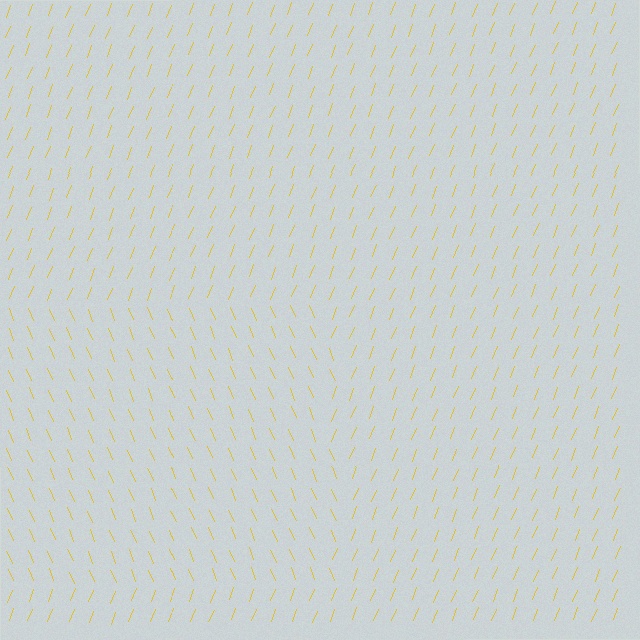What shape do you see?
I see a rectangle.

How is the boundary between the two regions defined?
The boundary is defined purely by a change in line orientation (approximately 45 degrees difference). All lines are the same color and thickness.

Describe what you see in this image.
The image is filled with small yellow line segments. A rectangle region in the image has lines oriented differently from the surrounding lines, creating a visible texture boundary.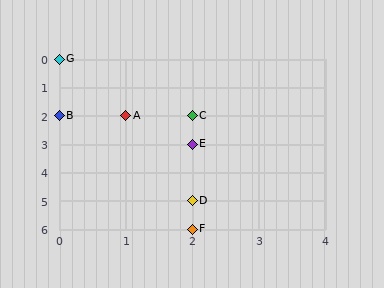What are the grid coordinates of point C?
Point C is at grid coordinates (2, 2).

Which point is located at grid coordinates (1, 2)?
Point A is at (1, 2).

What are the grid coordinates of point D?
Point D is at grid coordinates (2, 5).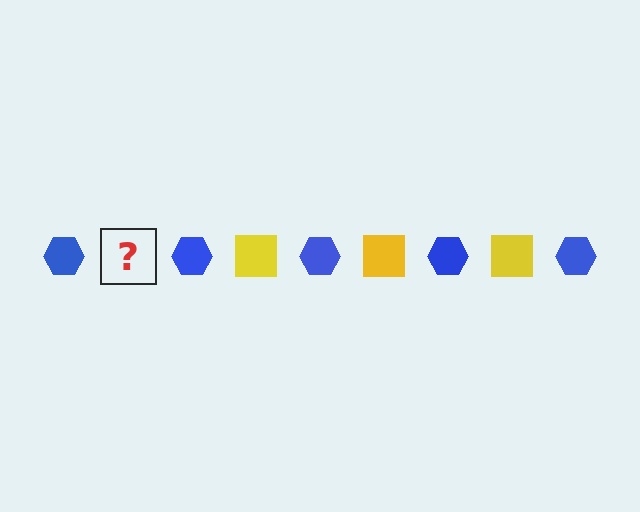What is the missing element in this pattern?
The missing element is a yellow square.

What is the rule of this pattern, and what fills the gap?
The rule is that the pattern alternates between blue hexagon and yellow square. The gap should be filled with a yellow square.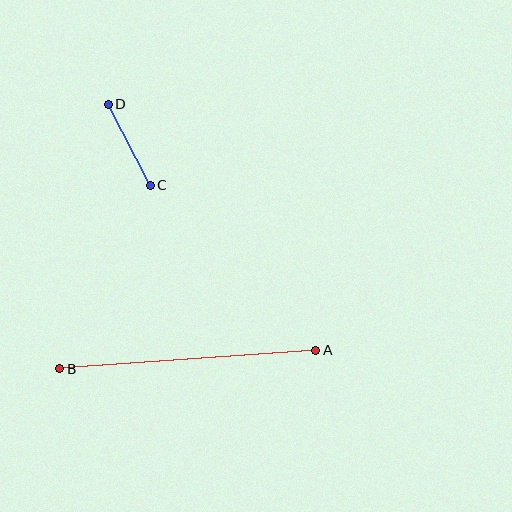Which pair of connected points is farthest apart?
Points A and B are farthest apart.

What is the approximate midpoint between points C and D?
The midpoint is at approximately (129, 145) pixels.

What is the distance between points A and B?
The distance is approximately 257 pixels.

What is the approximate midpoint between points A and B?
The midpoint is at approximately (188, 359) pixels.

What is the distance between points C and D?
The distance is approximately 91 pixels.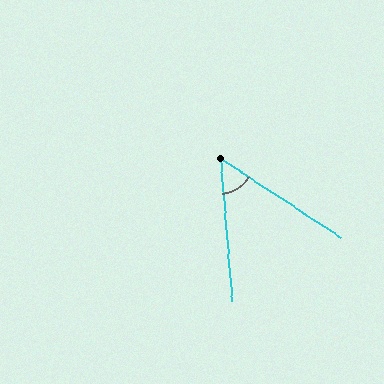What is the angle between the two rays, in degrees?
Approximately 52 degrees.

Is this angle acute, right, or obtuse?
It is acute.